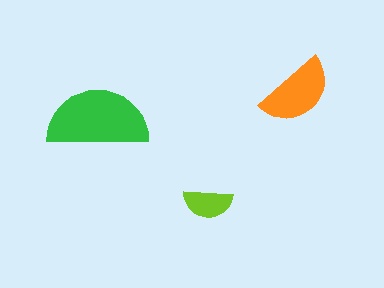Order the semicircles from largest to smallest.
the green one, the orange one, the lime one.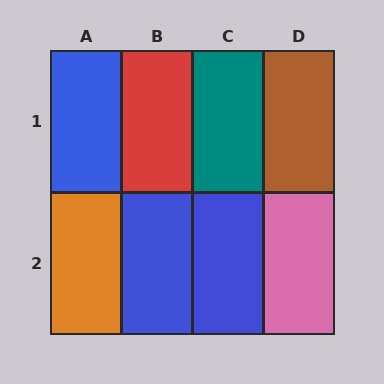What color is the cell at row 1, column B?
Red.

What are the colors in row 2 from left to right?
Orange, blue, blue, pink.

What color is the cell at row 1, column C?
Teal.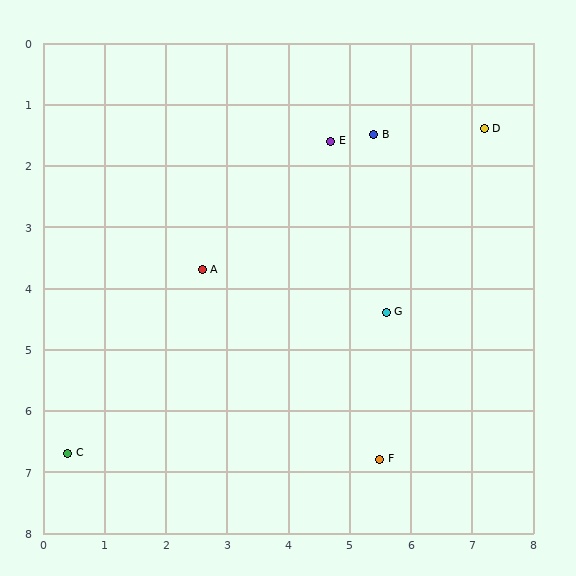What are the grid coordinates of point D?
Point D is at approximately (7.2, 1.4).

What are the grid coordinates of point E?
Point E is at approximately (4.7, 1.6).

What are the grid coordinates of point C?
Point C is at approximately (0.4, 6.7).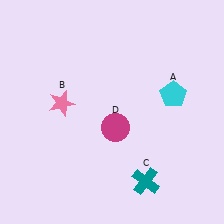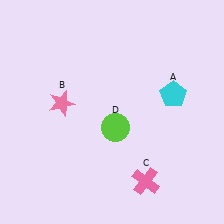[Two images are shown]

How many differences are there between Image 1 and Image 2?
There are 2 differences between the two images.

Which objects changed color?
C changed from teal to pink. D changed from magenta to lime.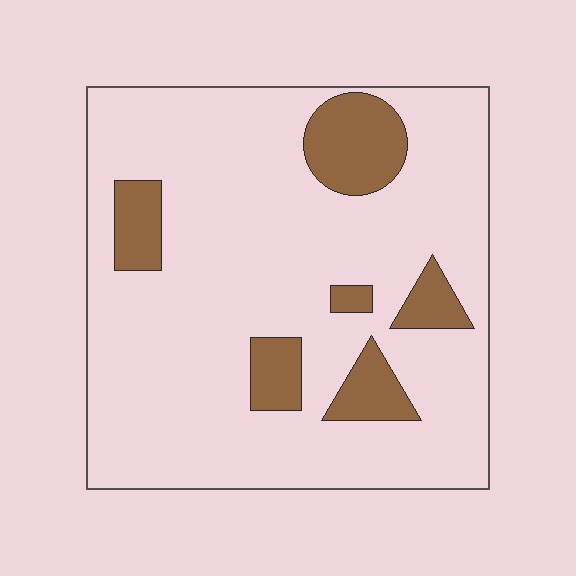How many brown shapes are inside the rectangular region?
6.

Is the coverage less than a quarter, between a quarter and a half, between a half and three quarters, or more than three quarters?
Less than a quarter.